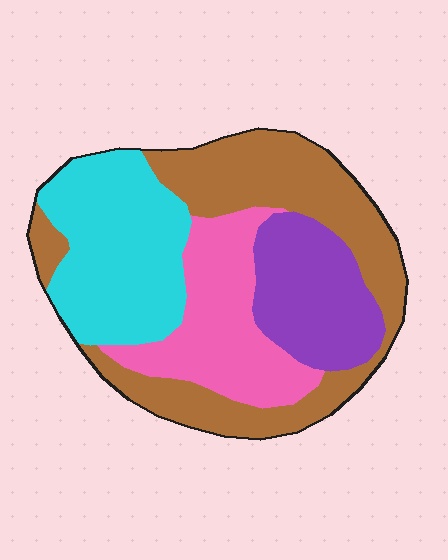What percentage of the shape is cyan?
Cyan takes up between a sixth and a third of the shape.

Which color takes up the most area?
Brown, at roughly 35%.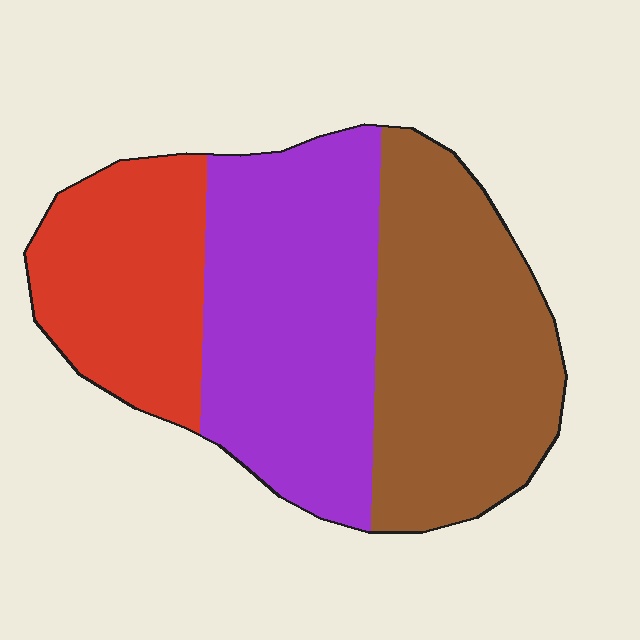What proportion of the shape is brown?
Brown takes up between a quarter and a half of the shape.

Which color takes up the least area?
Red, at roughly 25%.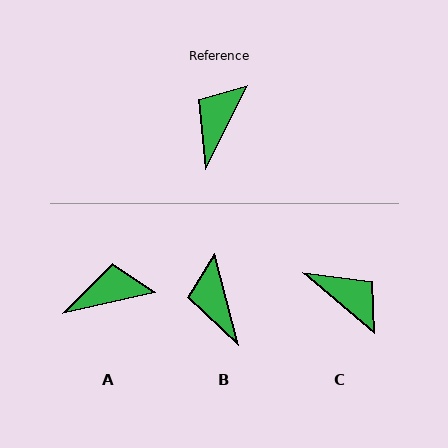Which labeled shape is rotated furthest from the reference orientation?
C, about 104 degrees away.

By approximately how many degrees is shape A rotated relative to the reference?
Approximately 51 degrees clockwise.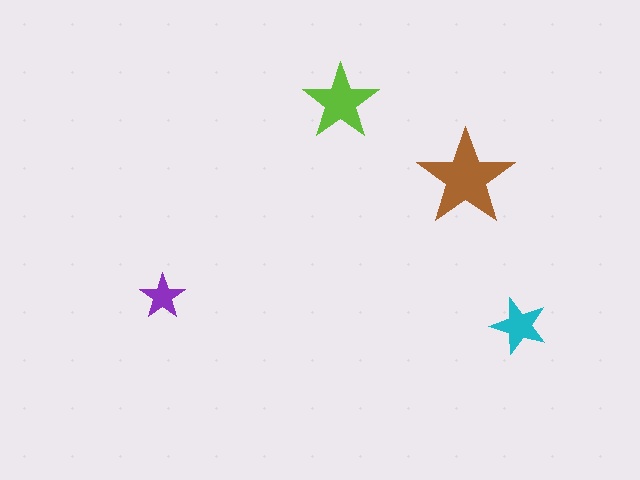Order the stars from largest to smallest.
the brown one, the lime one, the cyan one, the purple one.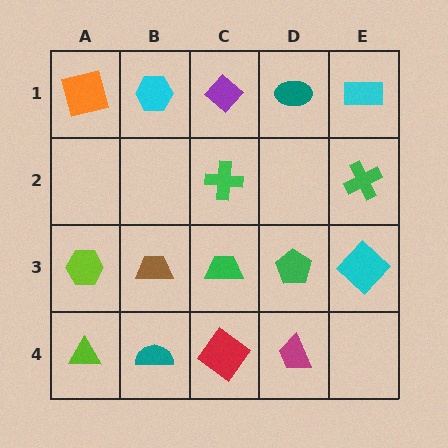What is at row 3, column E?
A cyan diamond.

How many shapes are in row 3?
5 shapes.